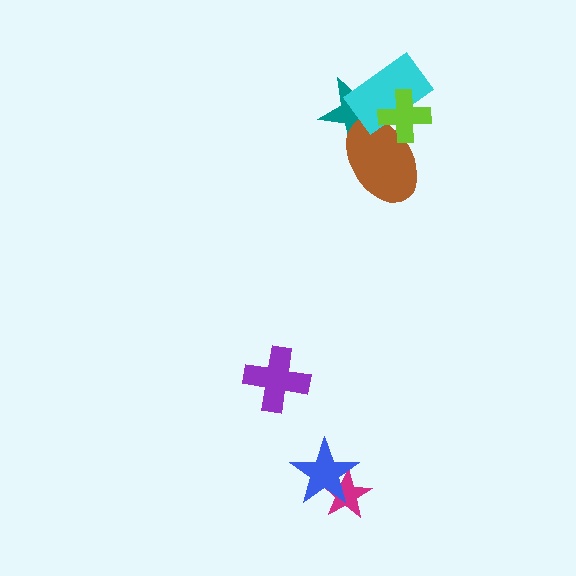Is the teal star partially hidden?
Yes, it is partially covered by another shape.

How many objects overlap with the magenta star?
1 object overlaps with the magenta star.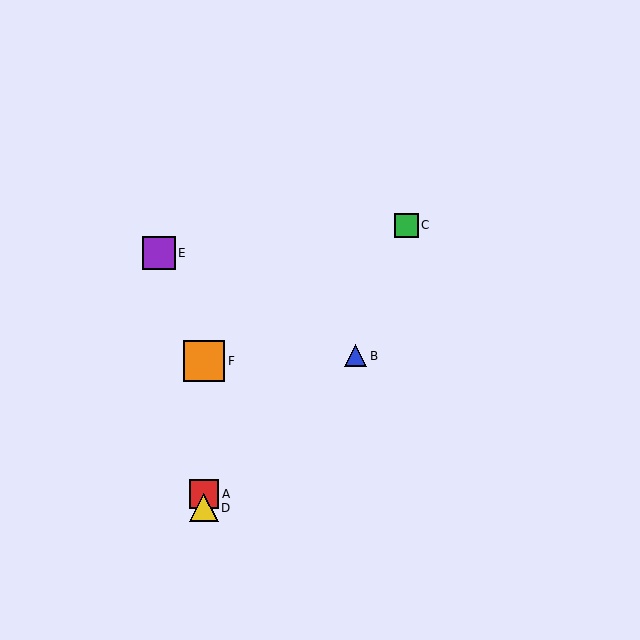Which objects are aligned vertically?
Objects A, D, F are aligned vertically.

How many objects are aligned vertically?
3 objects (A, D, F) are aligned vertically.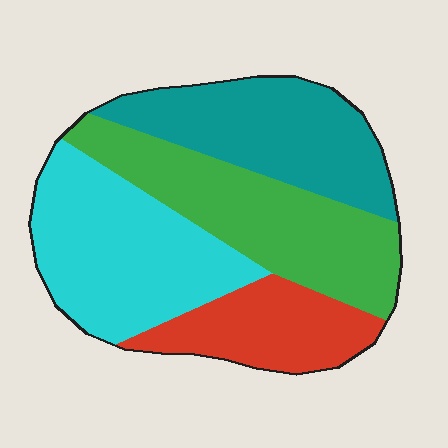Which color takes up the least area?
Red, at roughly 15%.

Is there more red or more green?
Green.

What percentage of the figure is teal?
Teal takes up between a sixth and a third of the figure.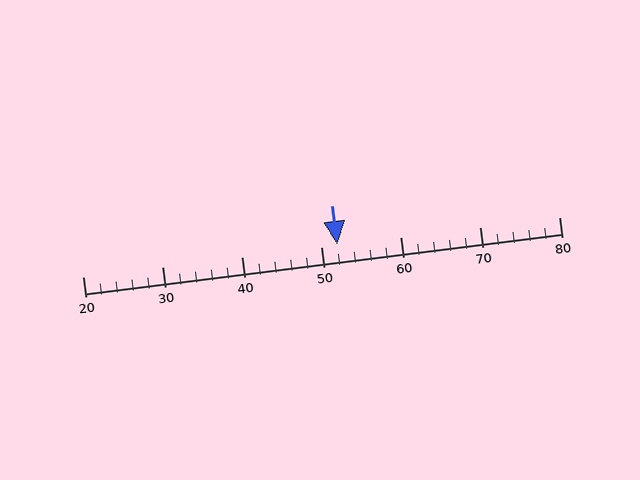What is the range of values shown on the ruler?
The ruler shows values from 20 to 80.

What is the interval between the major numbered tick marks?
The major tick marks are spaced 10 units apart.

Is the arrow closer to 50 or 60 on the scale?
The arrow is closer to 50.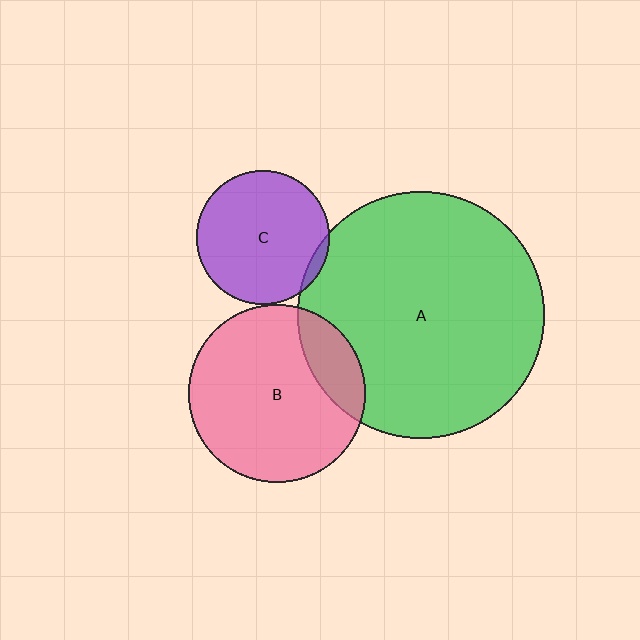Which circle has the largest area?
Circle A (green).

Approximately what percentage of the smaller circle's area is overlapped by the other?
Approximately 20%.